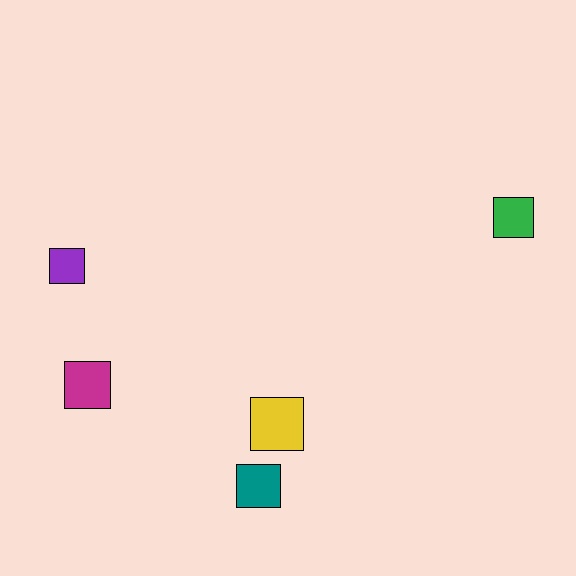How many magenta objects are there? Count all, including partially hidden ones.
There is 1 magenta object.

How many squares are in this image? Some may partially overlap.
There are 5 squares.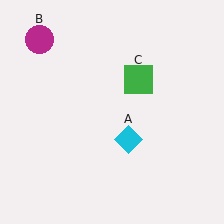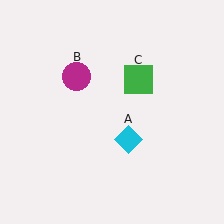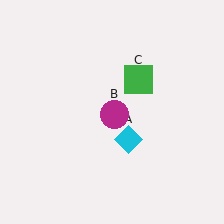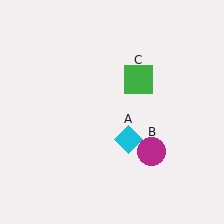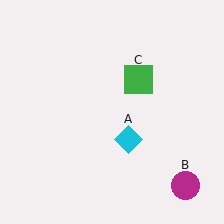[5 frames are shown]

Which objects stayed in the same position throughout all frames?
Cyan diamond (object A) and green square (object C) remained stationary.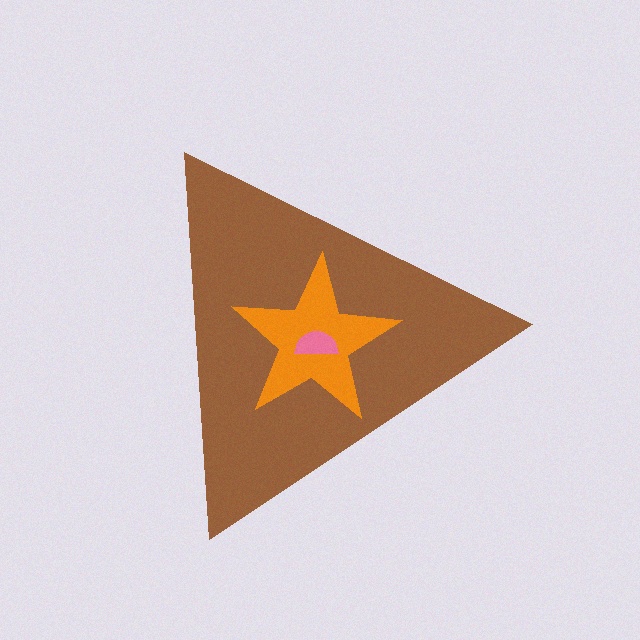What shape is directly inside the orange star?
The pink semicircle.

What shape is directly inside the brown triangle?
The orange star.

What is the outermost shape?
The brown triangle.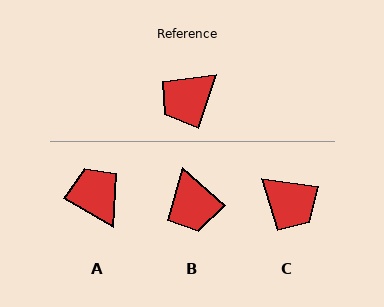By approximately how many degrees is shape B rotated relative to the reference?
Approximately 67 degrees counter-clockwise.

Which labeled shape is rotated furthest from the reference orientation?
A, about 102 degrees away.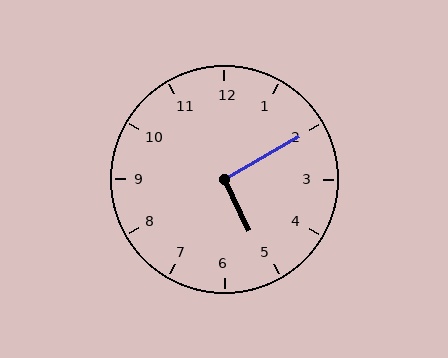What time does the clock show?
5:10.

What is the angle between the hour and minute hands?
Approximately 95 degrees.